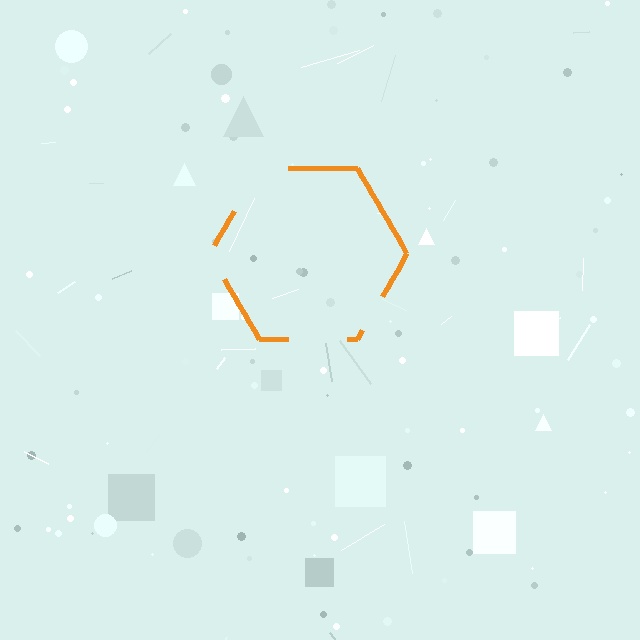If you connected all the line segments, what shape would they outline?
They would outline a hexagon.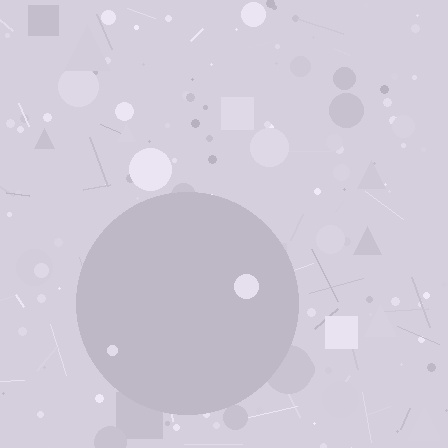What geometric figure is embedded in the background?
A circle is embedded in the background.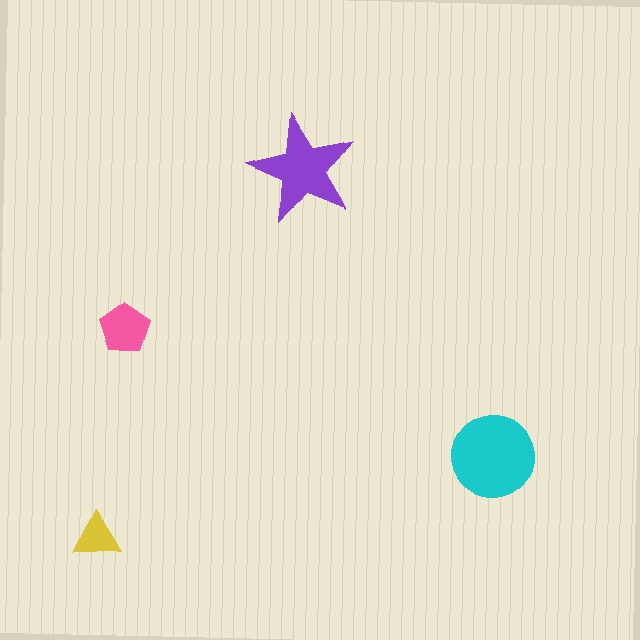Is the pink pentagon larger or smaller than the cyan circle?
Smaller.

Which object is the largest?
The cyan circle.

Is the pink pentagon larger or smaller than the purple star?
Smaller.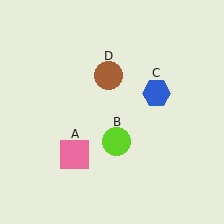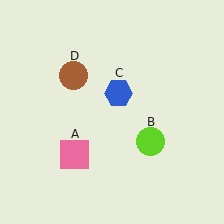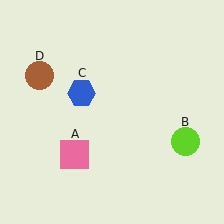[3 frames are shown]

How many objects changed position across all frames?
3 objects changed position: lime circle (object B), blue hexagon (object C), brown circle (object D).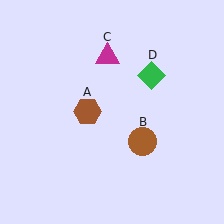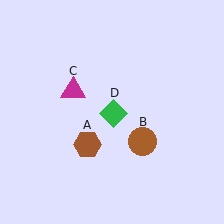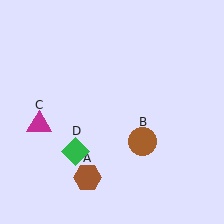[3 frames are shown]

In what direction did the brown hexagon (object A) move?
The brown hexagon (object A) moved down.